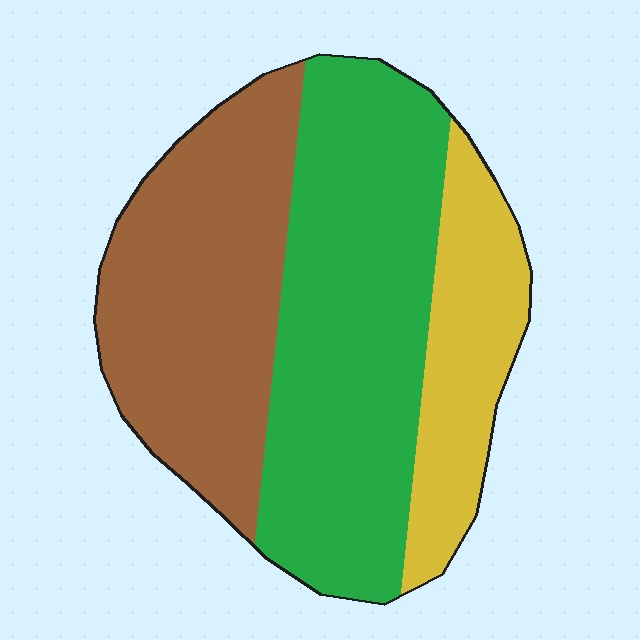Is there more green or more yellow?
Green.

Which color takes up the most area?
Green, at roughly 45%.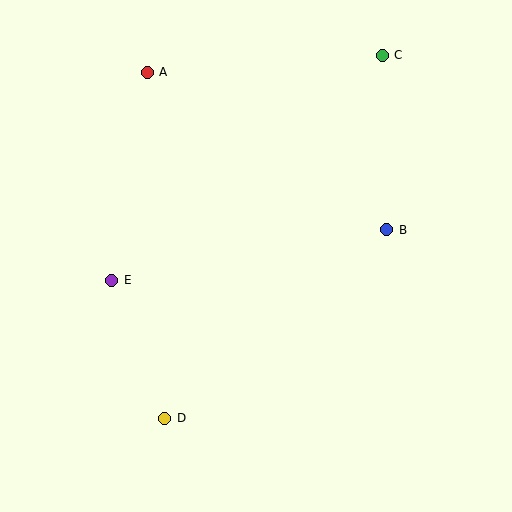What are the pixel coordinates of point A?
Point A is at (147, 72).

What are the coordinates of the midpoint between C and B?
The midpoint between C and B is at (385, 142).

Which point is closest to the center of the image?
Point B at (387, 230) is closest to the center.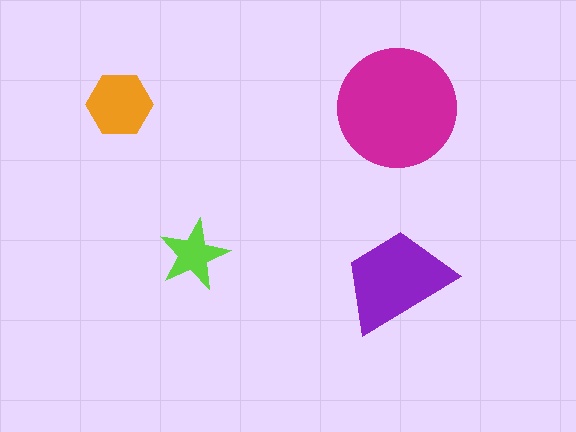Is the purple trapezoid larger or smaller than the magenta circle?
Smaller.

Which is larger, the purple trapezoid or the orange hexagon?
The purple trapezoid.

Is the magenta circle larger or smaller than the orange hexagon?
Larger.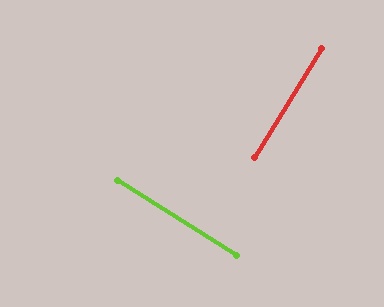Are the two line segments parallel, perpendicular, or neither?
Perpendicular — they meet at approximately 90°.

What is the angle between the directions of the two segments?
Approximately 90 degrees.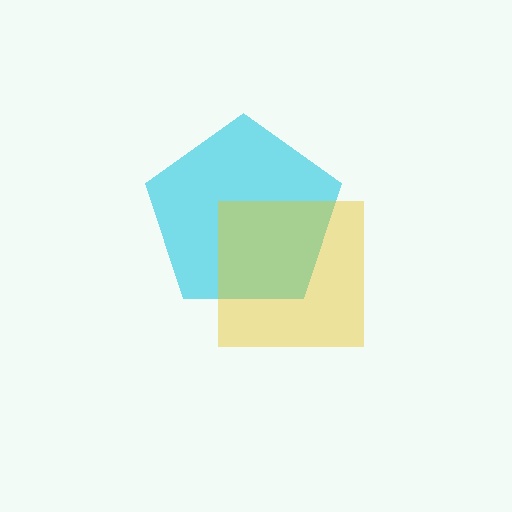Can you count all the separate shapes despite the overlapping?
Yes, there are 2 separate shapes.